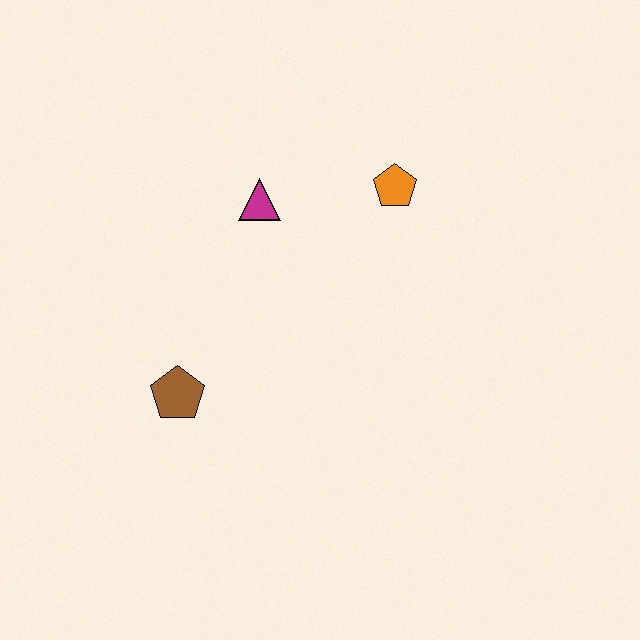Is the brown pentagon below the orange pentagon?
Yes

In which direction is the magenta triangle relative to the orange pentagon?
The magenta triangle is to the left of the orange pentagon.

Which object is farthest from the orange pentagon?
The brown pentagon is farthest from the orange pentagon.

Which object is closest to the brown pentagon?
The magenta triangle is closest to the brown pentagon.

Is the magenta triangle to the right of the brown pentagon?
Yes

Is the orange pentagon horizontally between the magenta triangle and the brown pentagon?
No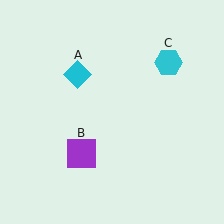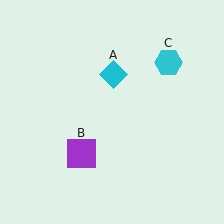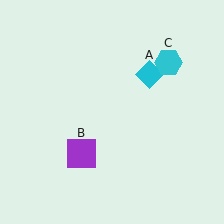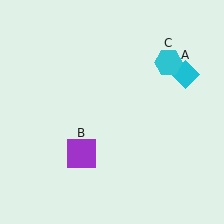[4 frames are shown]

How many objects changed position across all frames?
1 object changed position: cyan diamond (object A).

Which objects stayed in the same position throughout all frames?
Purple square (object B) and cyan hexagon (object C) remained stationary.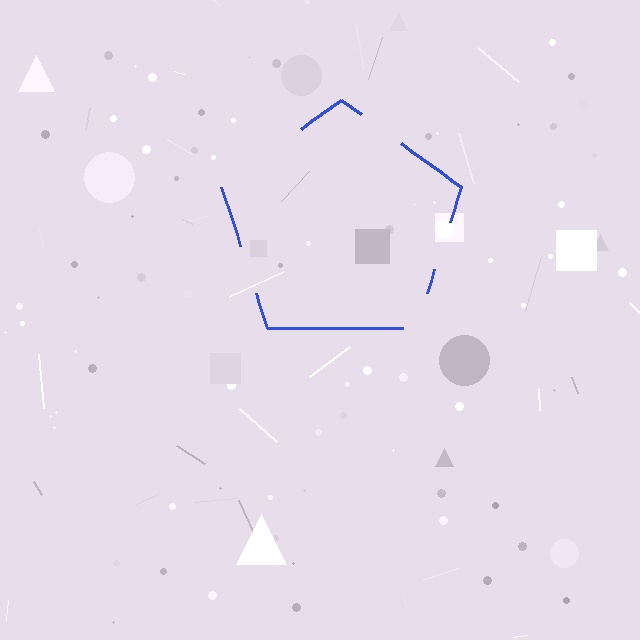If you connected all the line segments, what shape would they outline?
They would outline a pentagon.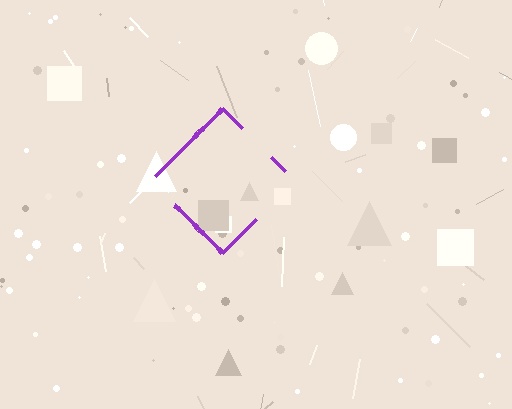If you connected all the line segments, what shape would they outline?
They would outline a diamond.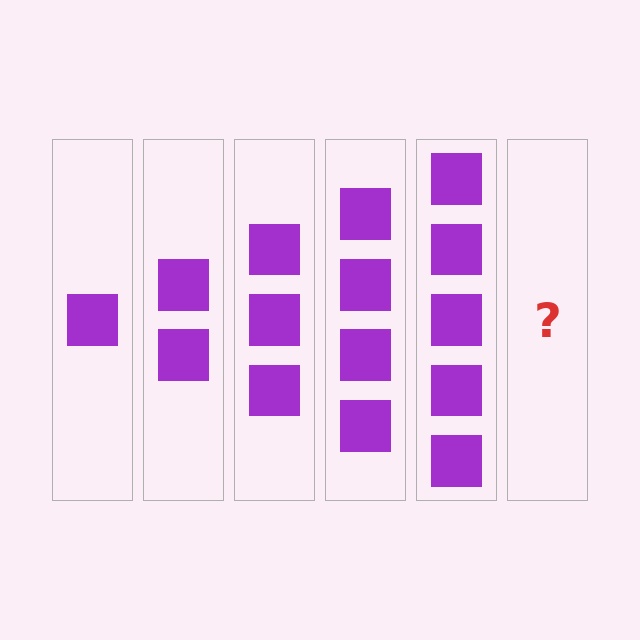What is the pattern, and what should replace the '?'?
The pattern is that each step adds one more square. The '?' should be 6 squares.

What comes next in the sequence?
The next element should be 6 squares.